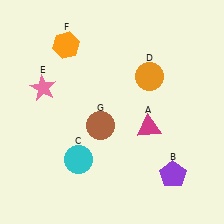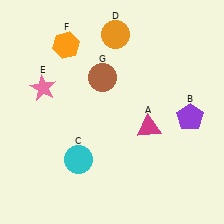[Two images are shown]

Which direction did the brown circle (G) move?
The brown circle (G) moved up.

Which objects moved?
The objects that moved are: the purple pentagon (B), the orange circle (D), the brown circle (G).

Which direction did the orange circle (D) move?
The orange circle (D) moved up.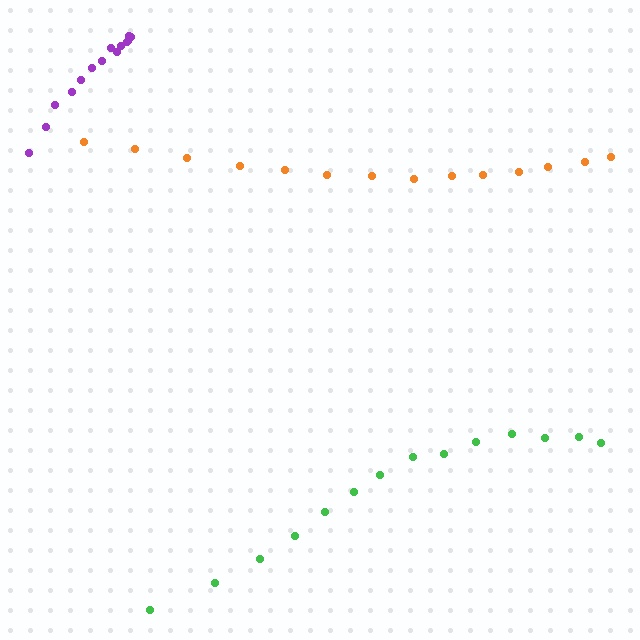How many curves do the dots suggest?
There are 3 distinct paths.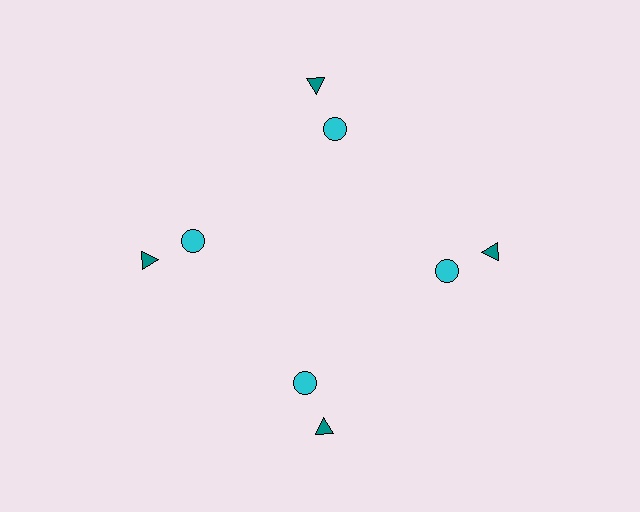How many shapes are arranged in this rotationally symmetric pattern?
There are 8 shapes, arranged in 4 groups of 2.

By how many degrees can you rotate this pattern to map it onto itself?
The pattern maps onto itself every 90 degrees of rotation.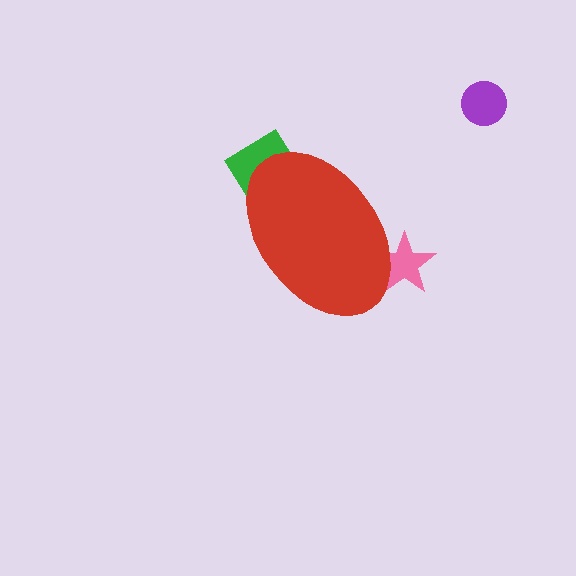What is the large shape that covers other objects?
A red ellipse.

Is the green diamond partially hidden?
Yes, the green diamond is partially hidden behind the red ellipse.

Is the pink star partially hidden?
Yes, the pink star is partially hidden behind the red ellipse.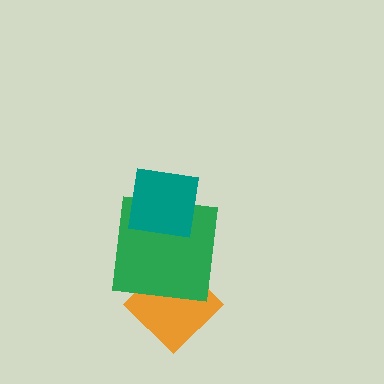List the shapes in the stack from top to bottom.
From top to bottom: the teal square, the green square, the orange diamond.